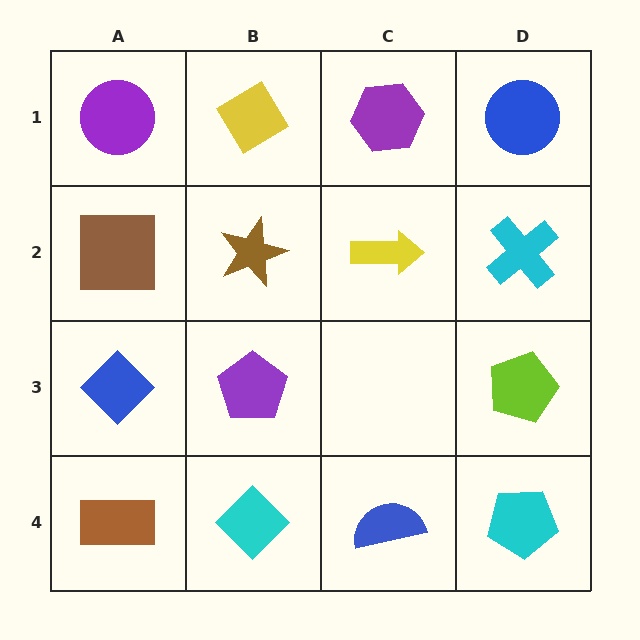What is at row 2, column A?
A brown square.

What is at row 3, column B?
A purple pentagon.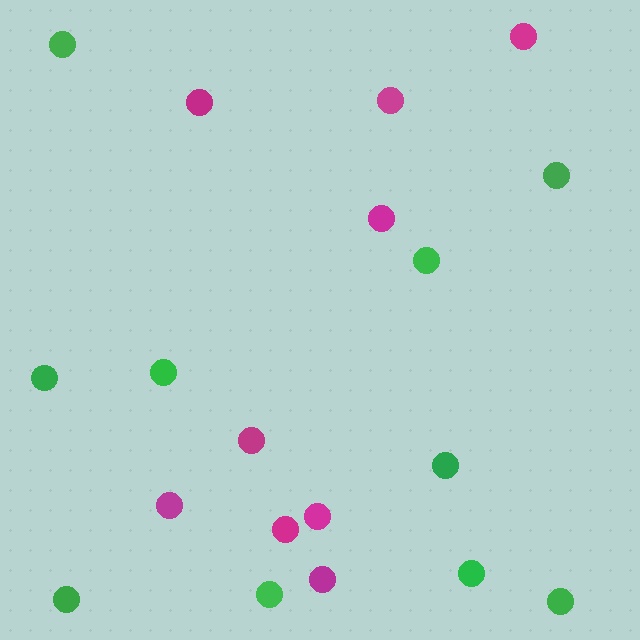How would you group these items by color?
There are 2 groups: one group of magenta circles (9) and one group of green circles (10).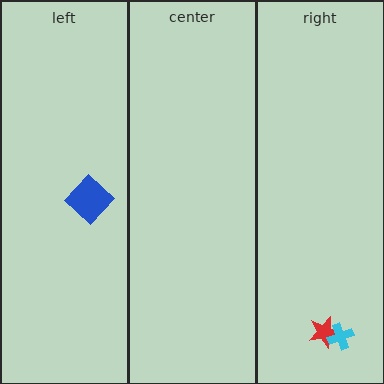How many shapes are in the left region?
1.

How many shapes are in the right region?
2.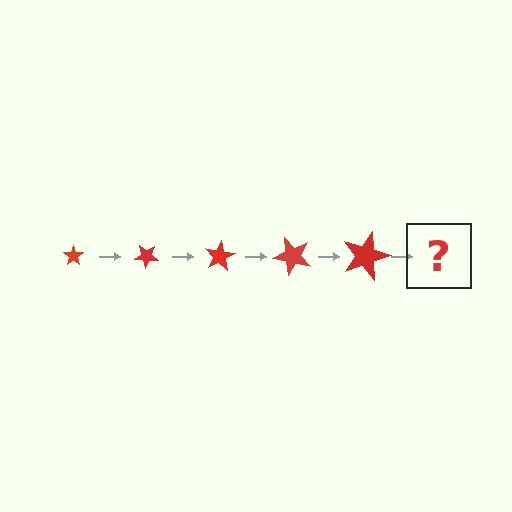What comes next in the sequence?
The next element should be a star, larger than the previous one and rotated 200 degrees from the start.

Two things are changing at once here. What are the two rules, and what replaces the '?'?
The two rules are that the star grows larger each step and it rotates 40 degrees each step. The '?' should be a star, larger than the previous one and rotated 200 degrees from the start.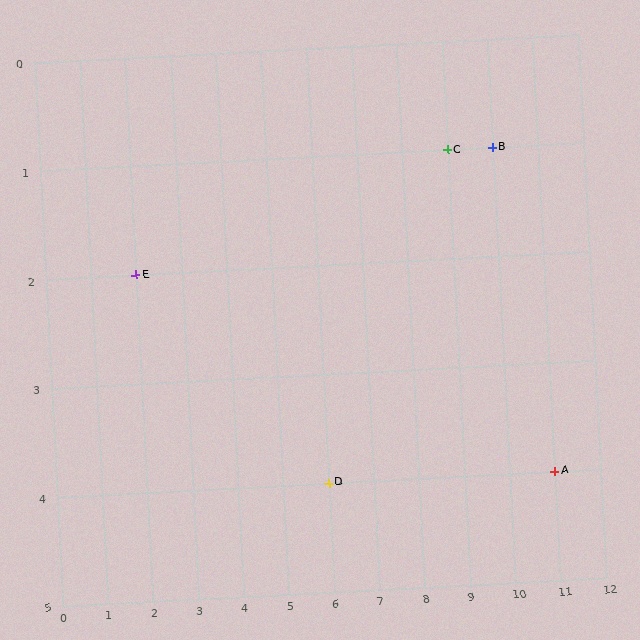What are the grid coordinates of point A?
Point A is at grid coordinates (11, 4).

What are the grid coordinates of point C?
Point C is at grid coordinates (9, 1).